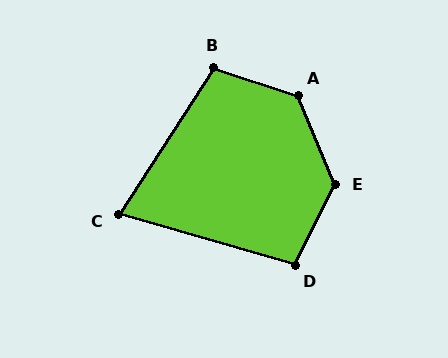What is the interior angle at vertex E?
Approximately 131 degrees (obtuse).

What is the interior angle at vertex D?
Approximately 101 degrees (obtuse).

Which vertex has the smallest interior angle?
C, at approximately 73 degrees.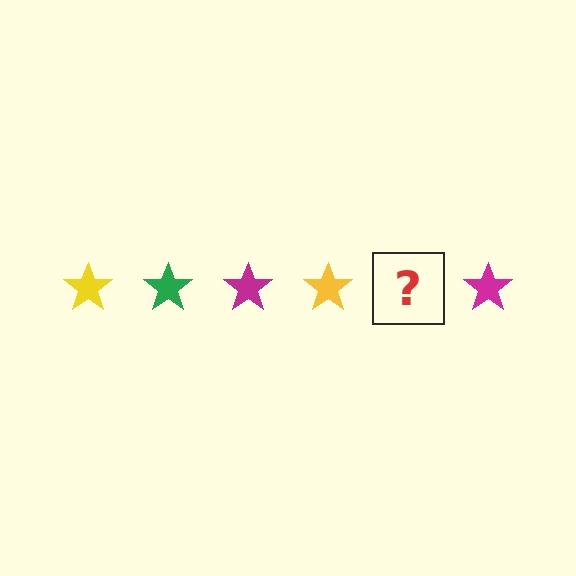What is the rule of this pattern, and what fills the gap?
The rule is that the pattern cycles through yellow, green, magenta stars. The gap should be filled with a green star.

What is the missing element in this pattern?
The missing element is a green star.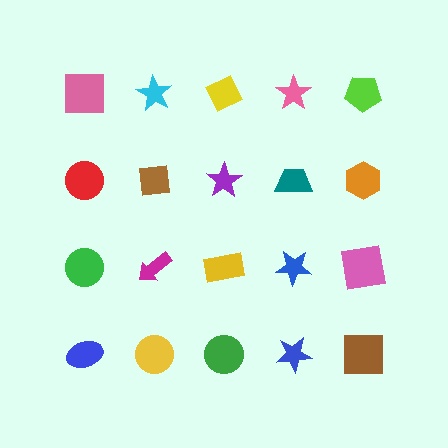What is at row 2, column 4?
A teal trapezoid.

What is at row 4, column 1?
A blue ellipse.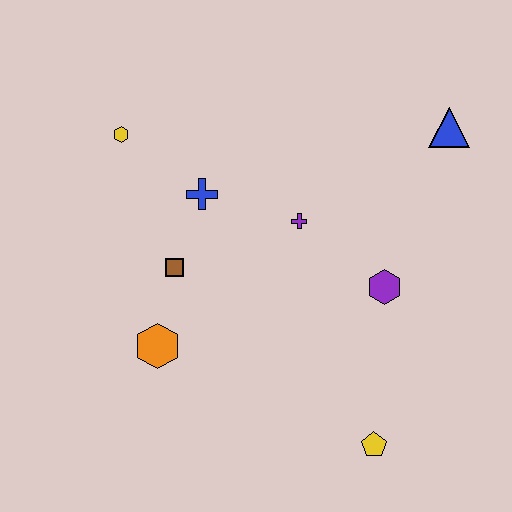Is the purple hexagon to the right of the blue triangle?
No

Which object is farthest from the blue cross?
The yellow pentagon is farthest from the blue cross.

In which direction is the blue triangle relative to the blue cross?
The blue triangle is to the right of the blue cross.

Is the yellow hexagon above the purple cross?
Yes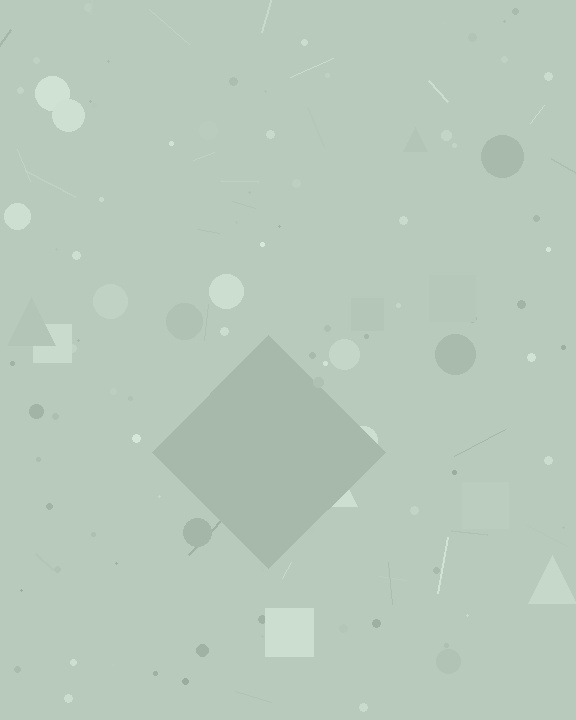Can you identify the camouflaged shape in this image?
The camouflaged shape is a diamond.